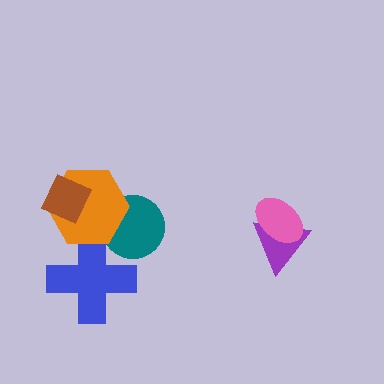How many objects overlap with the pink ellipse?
1 object overlaps with the pink ellipse.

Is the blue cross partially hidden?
Yes, it is partially covered by another shape.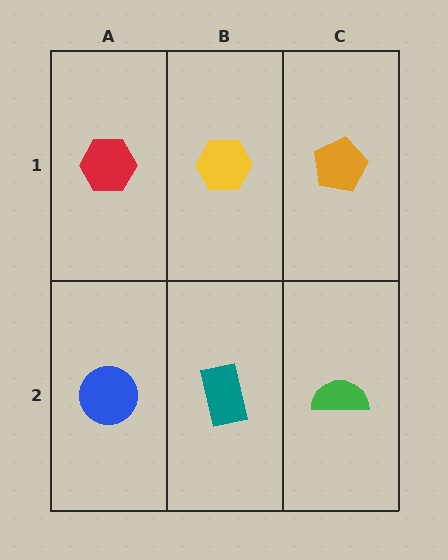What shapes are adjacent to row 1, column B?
A teal rectangle (row 2, column B), a red hexagon (row 1, column A), an orange pentagon (row 1, column C).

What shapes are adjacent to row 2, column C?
An orange pentagon (row 1, column C), a teal rectangle (row 2, column B).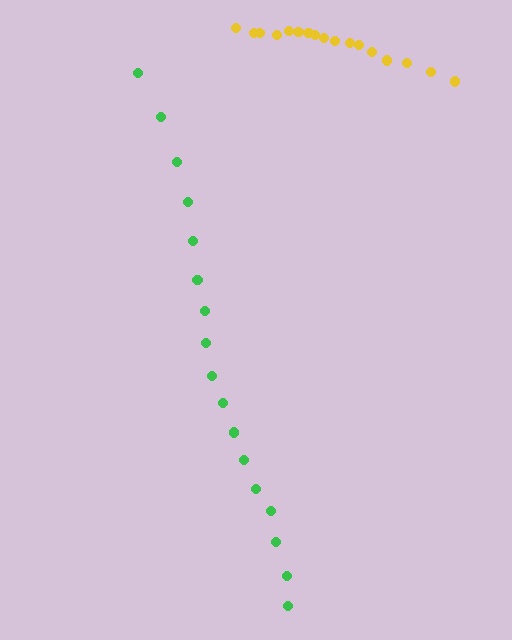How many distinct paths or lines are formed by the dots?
There are 2 distinct paths.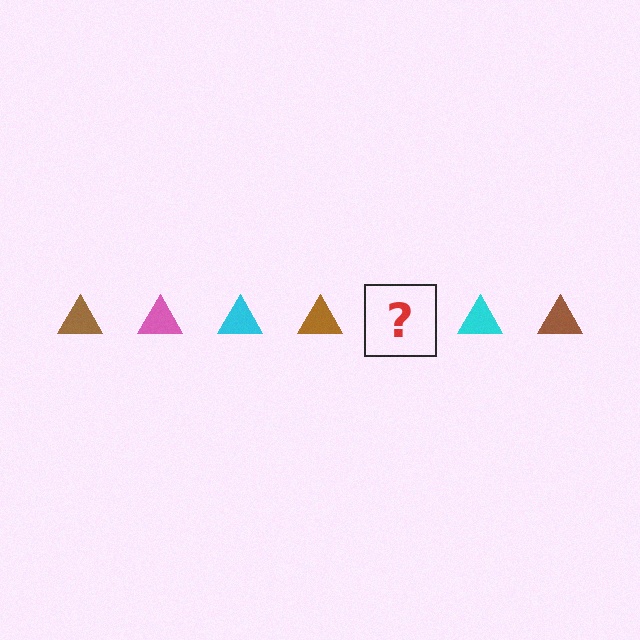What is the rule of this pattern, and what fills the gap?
The rule is that the pattern cycles through brown, pink, cyan triangles. The gap should be filled with a pink triangle.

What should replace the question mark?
The question mark should be replaced with a pink triangle.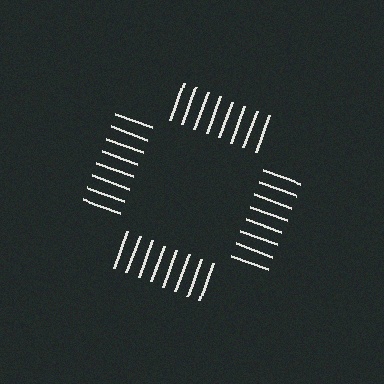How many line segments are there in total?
32 — 8 along each of the 4 edges.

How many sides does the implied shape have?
4 sides — the line-ends trace a square.